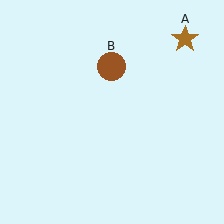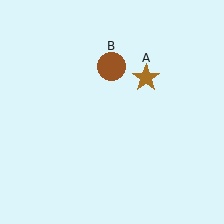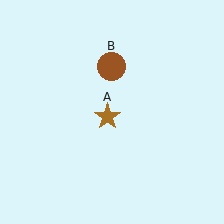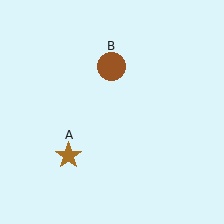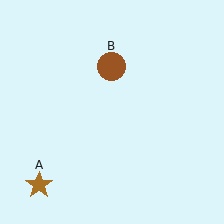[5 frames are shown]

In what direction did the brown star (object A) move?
The brown star (object A) moved down and to the left.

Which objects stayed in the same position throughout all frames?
Brown circle (object B) remained stationary.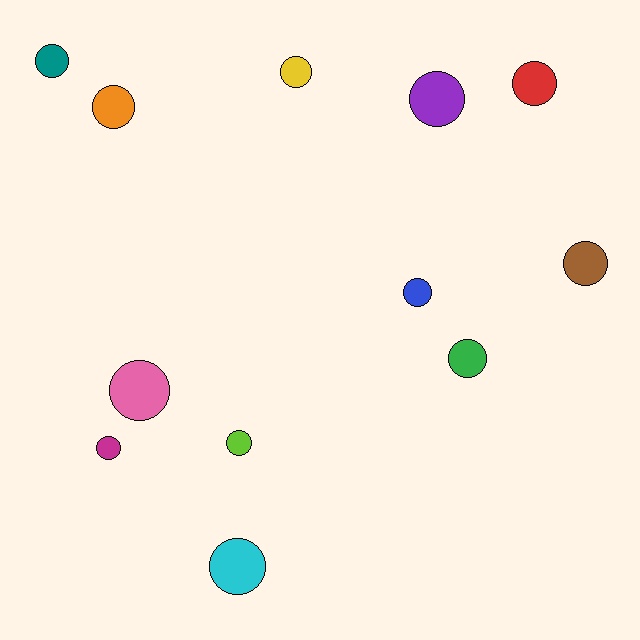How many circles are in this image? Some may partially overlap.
There are 12 circles.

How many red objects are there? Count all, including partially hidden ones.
There is 1 red object.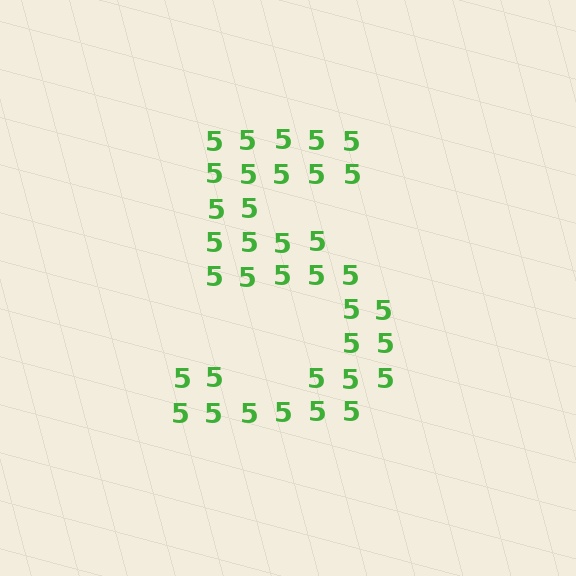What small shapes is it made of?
It is made of small digit 5's.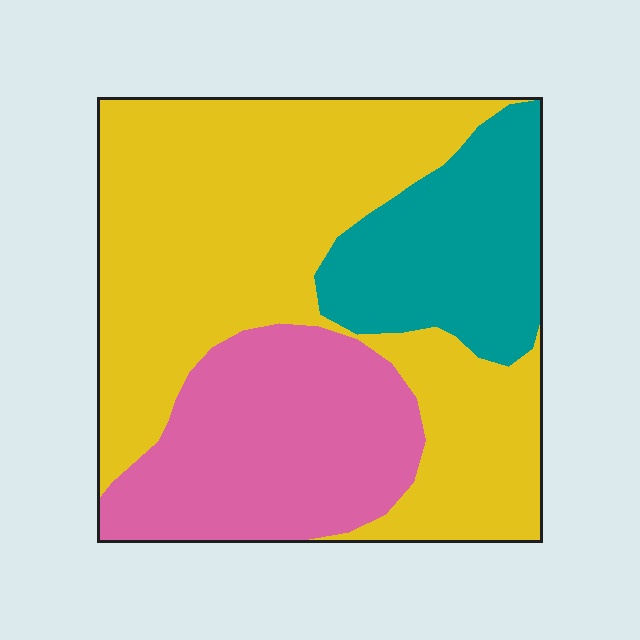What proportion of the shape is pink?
Pink takes up between a sixth and a third of the shape.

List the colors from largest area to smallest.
From largest to smallest: yellow, pink, teal.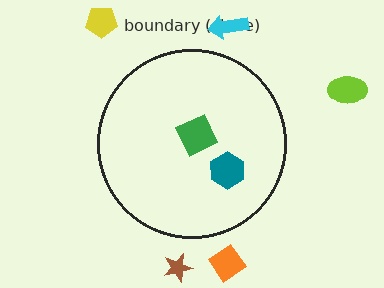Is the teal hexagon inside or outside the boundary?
Inside.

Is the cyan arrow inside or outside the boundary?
Outside.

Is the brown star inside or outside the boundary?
Outside.